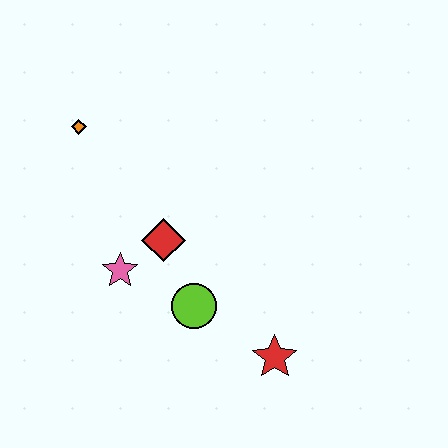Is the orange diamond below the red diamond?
No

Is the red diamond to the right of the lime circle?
No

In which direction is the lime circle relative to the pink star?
The lime circle is to the right of the pink star.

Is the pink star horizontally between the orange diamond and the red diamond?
Yes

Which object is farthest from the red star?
The orange diamond is farthest from the red star.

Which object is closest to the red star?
The lime circle is closest to the red star.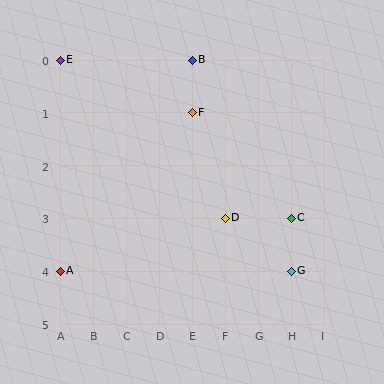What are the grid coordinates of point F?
Point F is at grid coordinates (E, 1).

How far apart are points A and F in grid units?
Points A and F are 4 columns and 3 rows apart (about 5.0 grid units diagonally).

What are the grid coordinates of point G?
Point G is at grid coordinates (H, 4).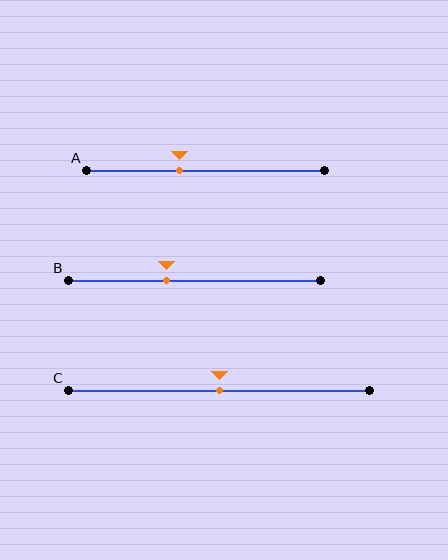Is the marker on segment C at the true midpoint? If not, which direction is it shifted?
Yes, the marker on segment C is at the true midpoint.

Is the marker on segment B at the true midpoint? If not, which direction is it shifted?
No, the marker on segment B is shifted to the left by about 11% of the segment length.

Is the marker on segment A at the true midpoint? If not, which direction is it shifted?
No, the marker on segment A is shifted to the left by about 11% of the segment length.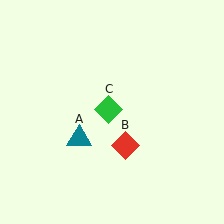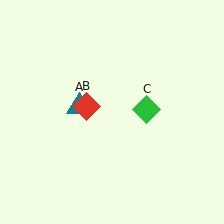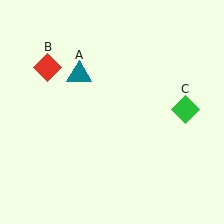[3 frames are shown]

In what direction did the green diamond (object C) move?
The green diamond (object C) moved right.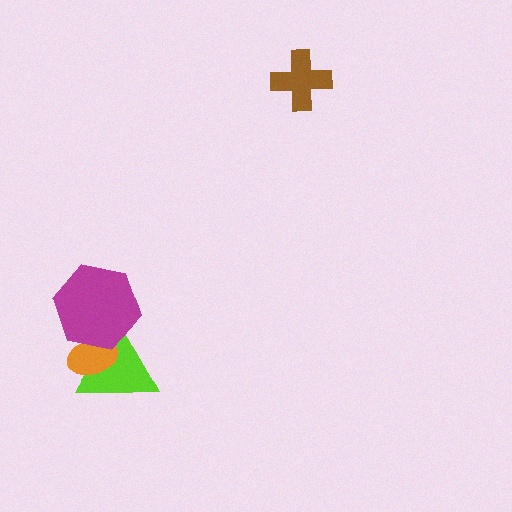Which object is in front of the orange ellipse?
The magenta hexagon is in front of the orange ellipse.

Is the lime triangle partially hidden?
Yes, it is partially covered by another shape.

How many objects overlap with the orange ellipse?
2 objects overlap with the orange ellipse.